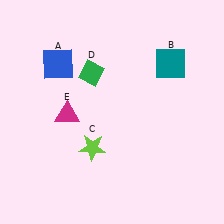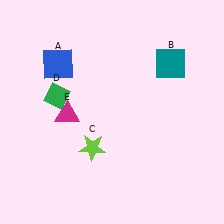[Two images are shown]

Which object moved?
The green diamond (D) moved left.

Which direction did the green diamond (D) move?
The green diamond (D) moved left.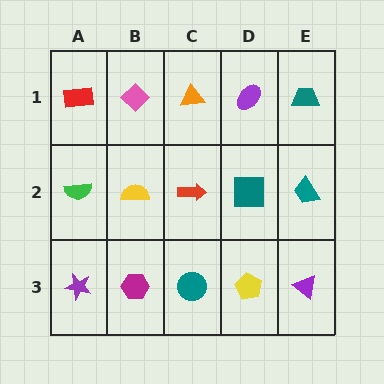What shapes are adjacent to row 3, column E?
A teal trapezoid (row 2, column E), a yellow pentagon (row 3, column D).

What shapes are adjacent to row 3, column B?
A yellow semicircle (row 2, column B), a purple star (row 3, column A), a teal circle (row 3, column C).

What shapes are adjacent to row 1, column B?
A yellow semicircle (row 2, column B), a red rectangle (row 1, column A), an orange triangle (row 1, column C).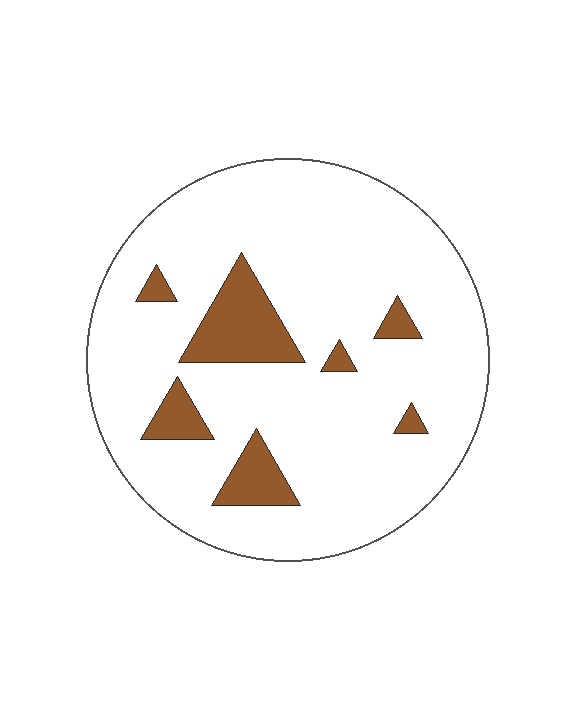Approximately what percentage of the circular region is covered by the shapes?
Approximately 15%.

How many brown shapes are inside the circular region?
7.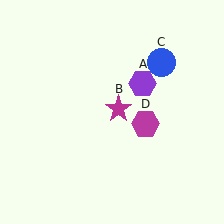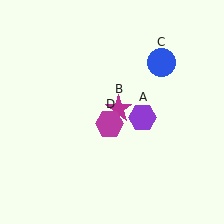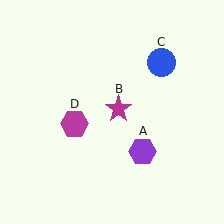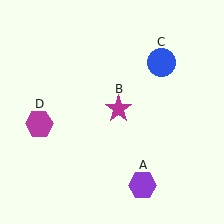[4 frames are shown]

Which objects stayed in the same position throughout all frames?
Magenta star (object B) and blue circle (object C) remained stationary.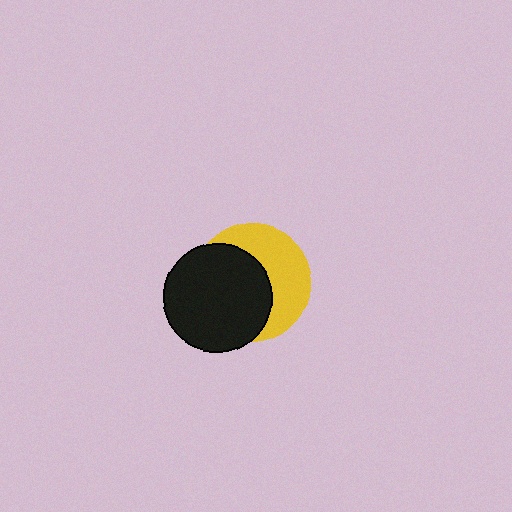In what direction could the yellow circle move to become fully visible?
The yellow circle could move right. That would shift it out from behind the black circle entirely.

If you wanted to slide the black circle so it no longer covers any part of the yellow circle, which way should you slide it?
Slide it left — that is the most direct way to separate the two shapes.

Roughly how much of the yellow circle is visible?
About half of it is visible (roughly 45%).